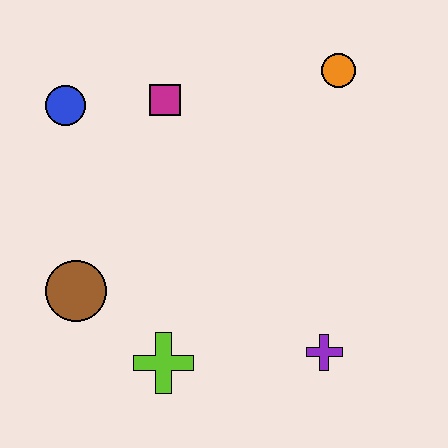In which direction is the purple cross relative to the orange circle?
The purple cross is below the orange circle.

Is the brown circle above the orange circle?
No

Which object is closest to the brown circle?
The lime cross is closest to the brown circle.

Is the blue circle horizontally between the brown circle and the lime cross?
No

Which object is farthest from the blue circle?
The purple cross is farthest from the blue circle.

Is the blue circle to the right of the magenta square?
No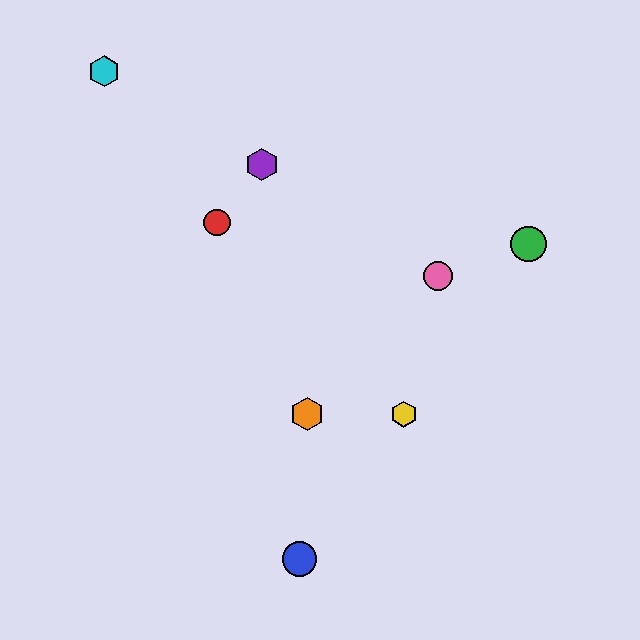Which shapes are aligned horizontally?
The yellow hexagon, the orange hexagon are aligned horizontally.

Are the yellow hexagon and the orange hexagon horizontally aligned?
Yes, both are at y≈414.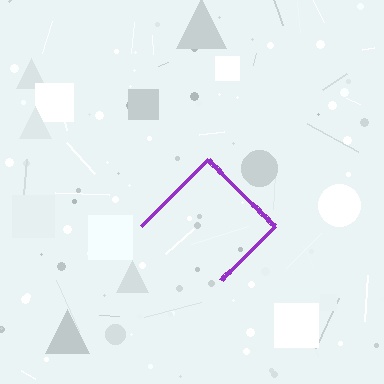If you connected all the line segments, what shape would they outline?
They would outline a diamond.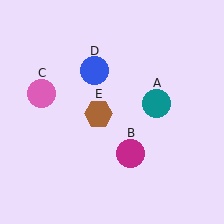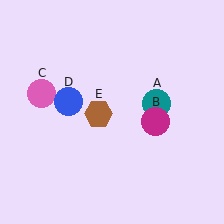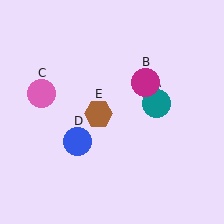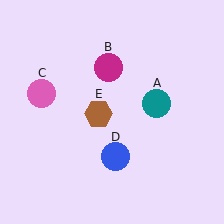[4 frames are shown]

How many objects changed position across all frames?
2 objects changed position: magenta circle (object B), blue circle (object D).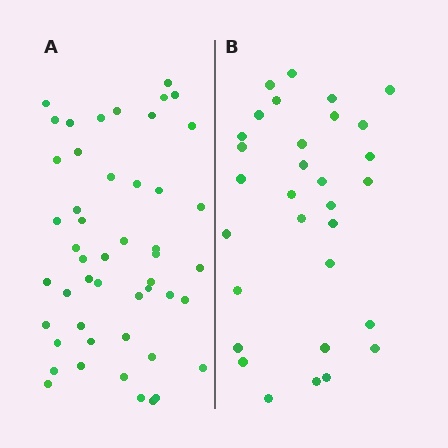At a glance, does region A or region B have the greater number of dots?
Region A (the left region) has more dots.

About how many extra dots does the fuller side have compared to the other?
Region A has approximately 20 more dots than region B.